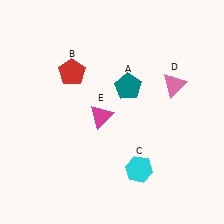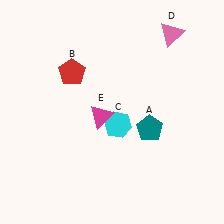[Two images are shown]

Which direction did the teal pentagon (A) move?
The teal pentagon (A) moved down.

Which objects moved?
The objects that moved are: the teal pentagon (A), the cyan hexagon (C), the pink triangle (D).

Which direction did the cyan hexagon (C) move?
The cyan hexagon (C) moved up.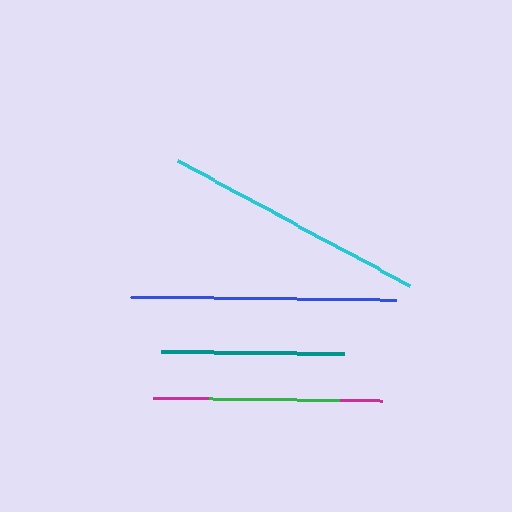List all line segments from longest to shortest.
From longest to shortest: blue, cyan, magenta, teal, green.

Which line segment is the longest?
The blue line is the longest at approximately 266 pixels.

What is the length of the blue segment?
The blue segment is approximately 266 pixels long.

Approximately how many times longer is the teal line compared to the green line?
The teal line is approximately 1.4 times the length of the green line.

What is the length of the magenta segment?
The magenta segment is approximately 229 pixels long.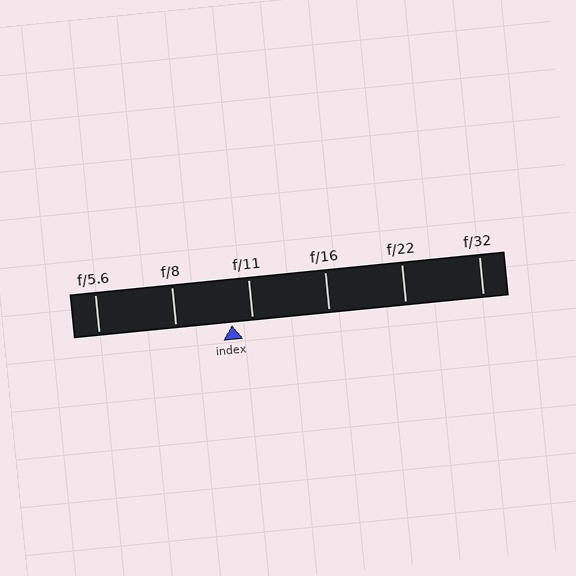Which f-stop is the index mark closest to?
The index mark is closest to f/11.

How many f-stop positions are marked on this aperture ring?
There are 6 f-stop positions marked.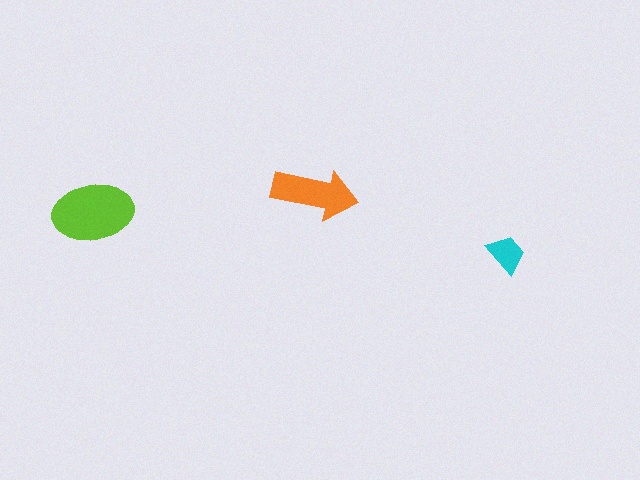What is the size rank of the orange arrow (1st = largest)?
2nd.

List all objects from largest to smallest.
The lime ellipse, the orange arrow, the cyan trapezoid.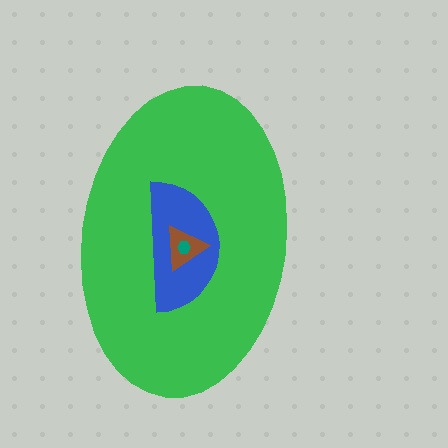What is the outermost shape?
The green ellipse.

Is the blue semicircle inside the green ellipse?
Yes.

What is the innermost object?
The teal hexagon.